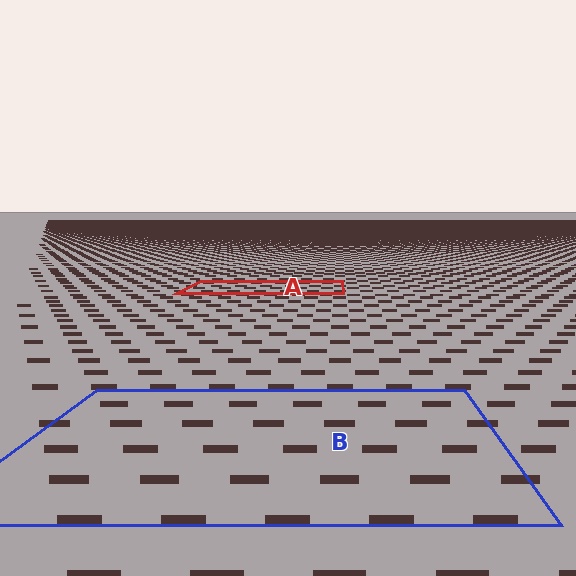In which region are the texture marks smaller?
The texture marks are smaller in region A, because it is farther away.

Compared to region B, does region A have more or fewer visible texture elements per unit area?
Region A has more texture elements per unit area — they are packed more densely because it is farther away.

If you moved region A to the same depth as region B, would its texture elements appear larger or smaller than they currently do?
They would appear larger. At a closer depth, the same texture elements are projected at a bigger on-screen size.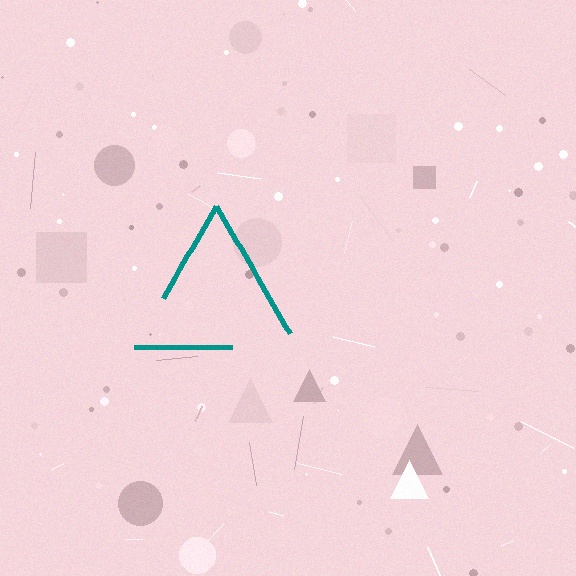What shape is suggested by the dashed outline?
The dashed outline suggests a triangle.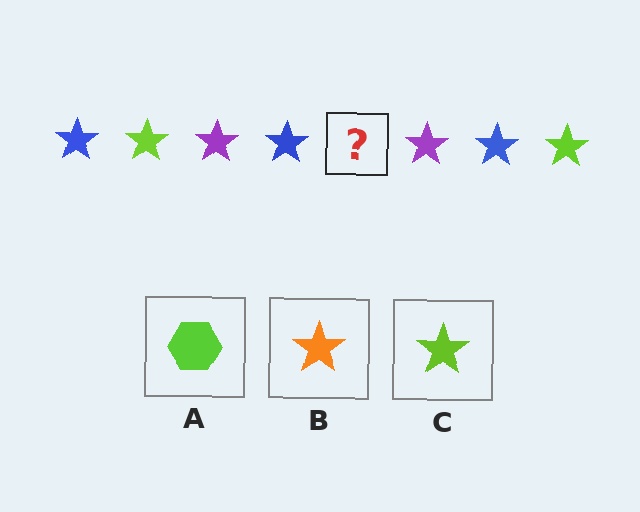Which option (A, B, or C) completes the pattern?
C.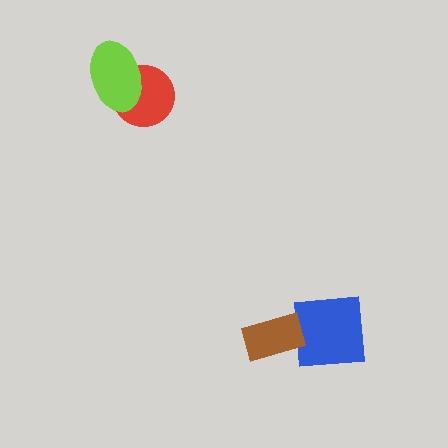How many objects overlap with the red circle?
1 object overlaps with the red circle.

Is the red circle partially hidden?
Yes, it is partially covered by another shape.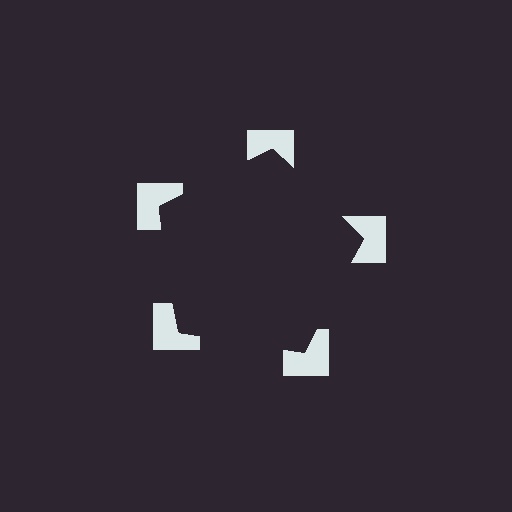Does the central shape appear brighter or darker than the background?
It typically appears slightly darker than the background, even though no actual brightness change is drawn.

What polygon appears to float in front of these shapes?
An illusory pentagon — its edges are inferred from the aligned wedge cuts in the notched squares, not physically drawn.